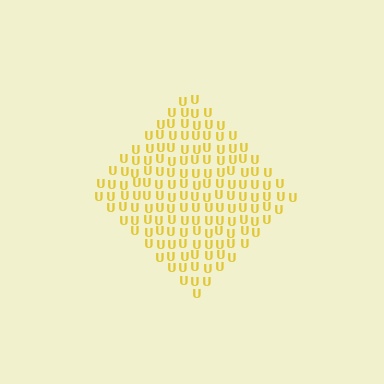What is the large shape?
The large shape is a diamond.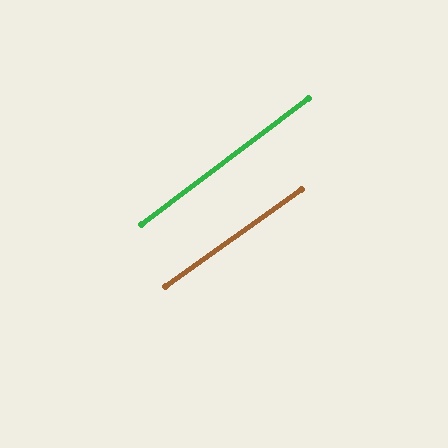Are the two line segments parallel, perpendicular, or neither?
Parallel — their directions differ by only 1.6°.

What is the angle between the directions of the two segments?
Approximately 2 degrees.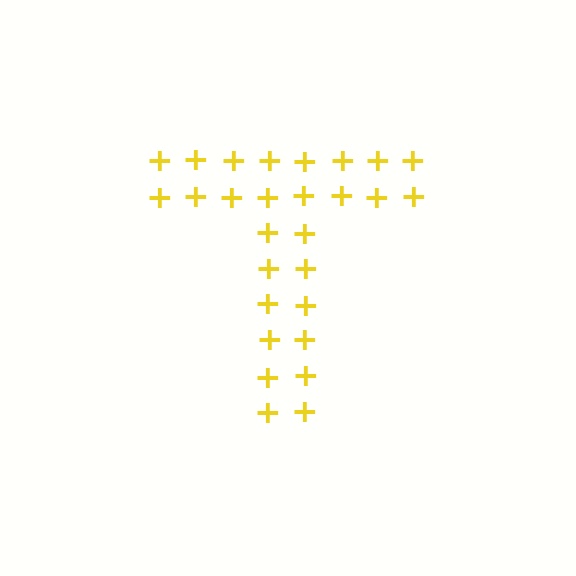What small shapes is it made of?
It is made of small plus signs.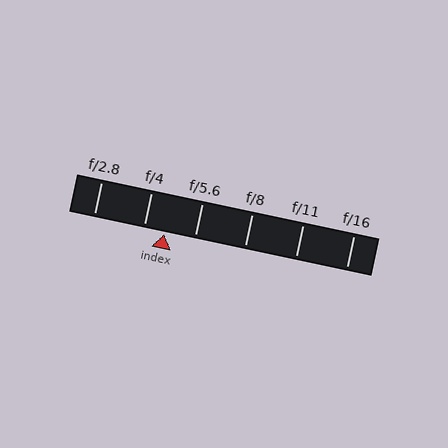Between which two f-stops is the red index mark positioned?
The index mark is between f/4 and f/5.6.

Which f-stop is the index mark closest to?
The index mark is closest to f/4.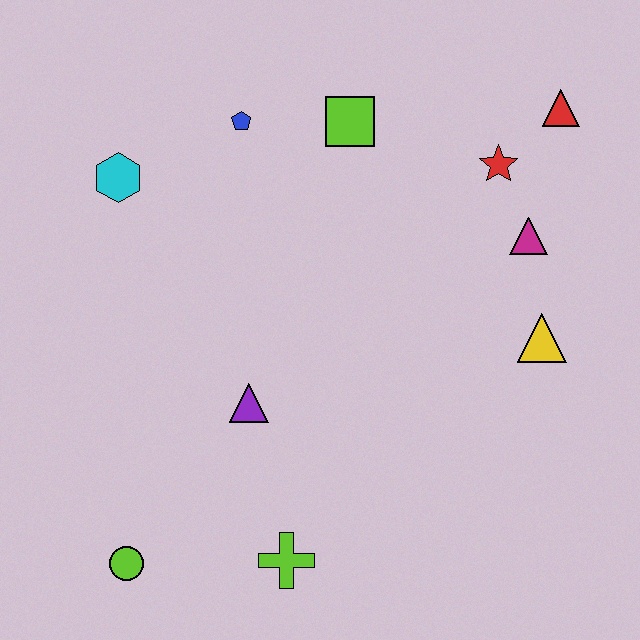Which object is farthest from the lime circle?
The red triangle is farthest from the lime circle.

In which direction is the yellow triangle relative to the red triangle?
The yellow triangle is below the red triangle.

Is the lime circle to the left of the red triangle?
Yes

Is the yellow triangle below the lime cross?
No